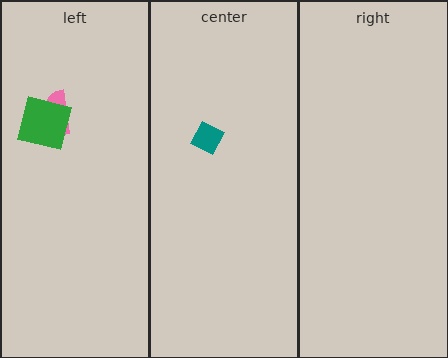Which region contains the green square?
The left region.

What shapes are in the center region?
The teal diamond.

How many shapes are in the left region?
2.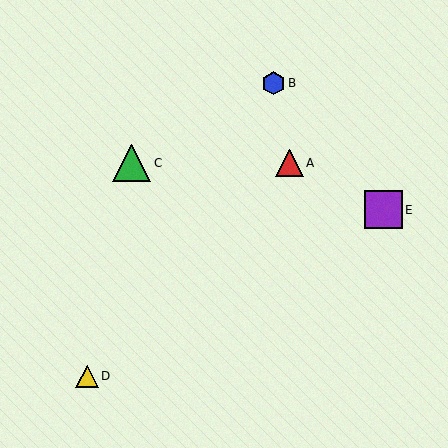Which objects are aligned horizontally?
Objects A, C are aligned horizontally.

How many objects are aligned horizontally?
2 objects (A, C) are aligned horizontally.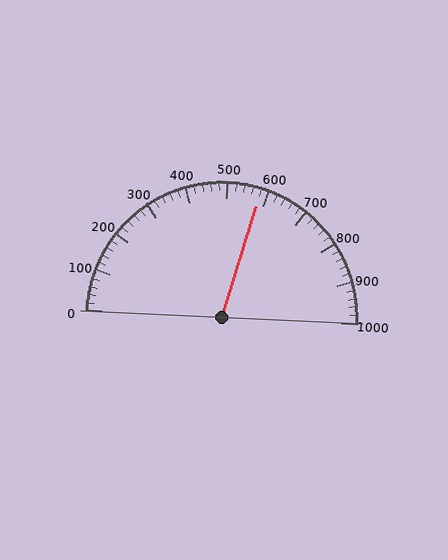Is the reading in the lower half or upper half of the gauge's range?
The reading is in the upper half of the range (0 to 1000).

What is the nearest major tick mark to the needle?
The nearest major tick mark is 600.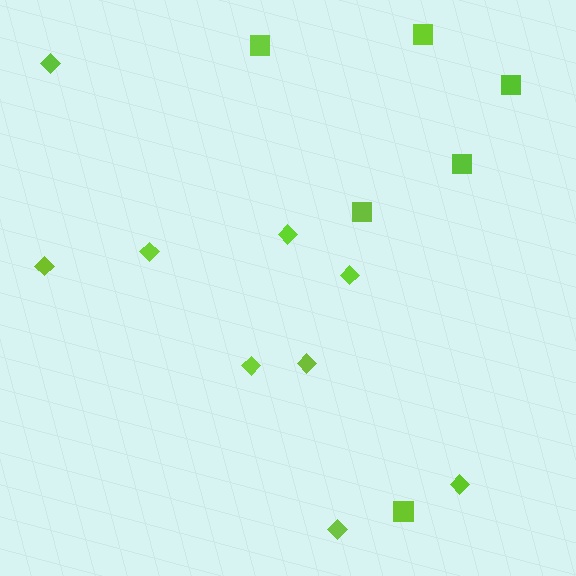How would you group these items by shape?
There are 2 groups: one group of squares (6) and one group of diamonds (9).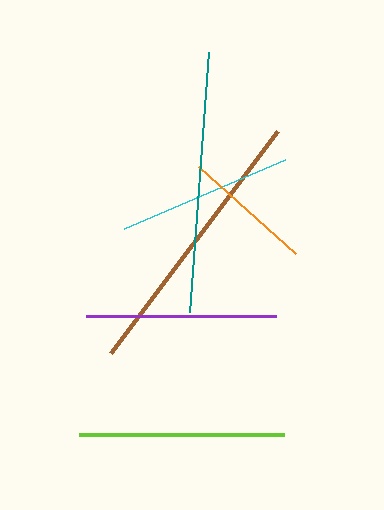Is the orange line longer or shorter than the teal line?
The teal line is longer than the orange line.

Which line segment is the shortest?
The orange line is the shortest at approximately 131 pixels.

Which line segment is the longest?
The brown line is the longest at approximately 277 pixels.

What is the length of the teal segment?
The teal segment is approximately 261 pixels long.